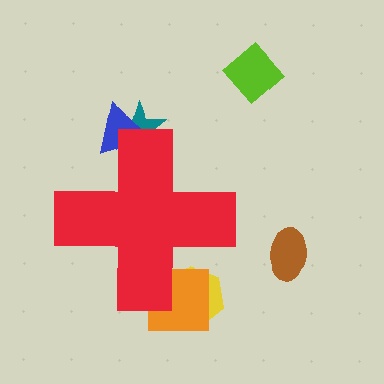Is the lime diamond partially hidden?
No, the lime diamond is fully visible.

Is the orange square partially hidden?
Yes, the orange square is partially hidden behind the red cross.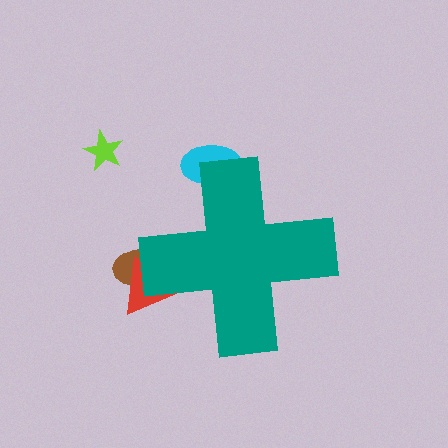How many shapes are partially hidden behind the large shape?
3 shapes are partially hidden.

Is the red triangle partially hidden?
Yes, the red triangle is partially hidden behind the teal cross.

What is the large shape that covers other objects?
A teal cross.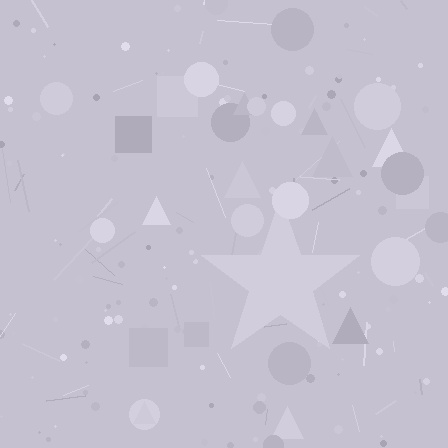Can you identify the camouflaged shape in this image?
The camouflaged shape is a star.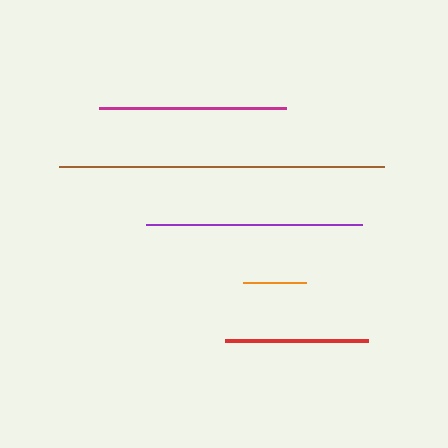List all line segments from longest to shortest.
From longest to shortest: brown, purple, magenta, red, orange.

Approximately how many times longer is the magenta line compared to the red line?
The magenta line is approximately 1.3 times the length of the red line.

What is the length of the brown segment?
The brown segment is approximately 325 pixels long.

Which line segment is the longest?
The brown line is the longest at approximately 325 pixels.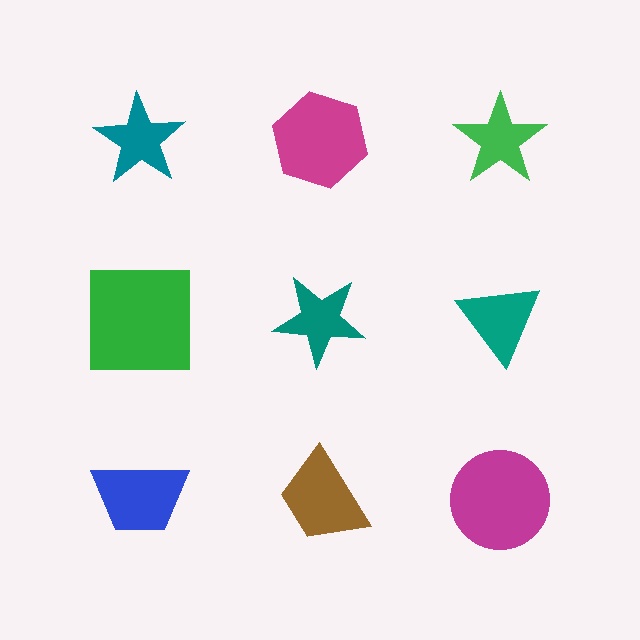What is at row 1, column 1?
A teal star.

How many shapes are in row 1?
3 shapes.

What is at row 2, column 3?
A teal triangle.